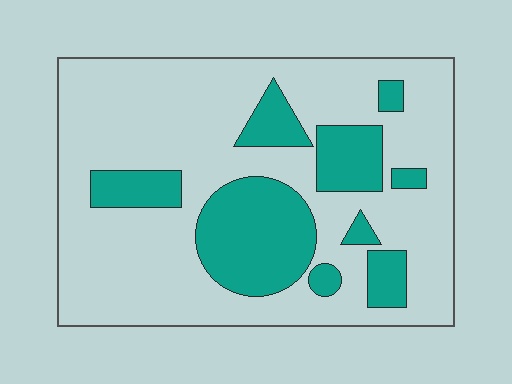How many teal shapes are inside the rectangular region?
9.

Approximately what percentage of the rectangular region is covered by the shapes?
Approximately 25%.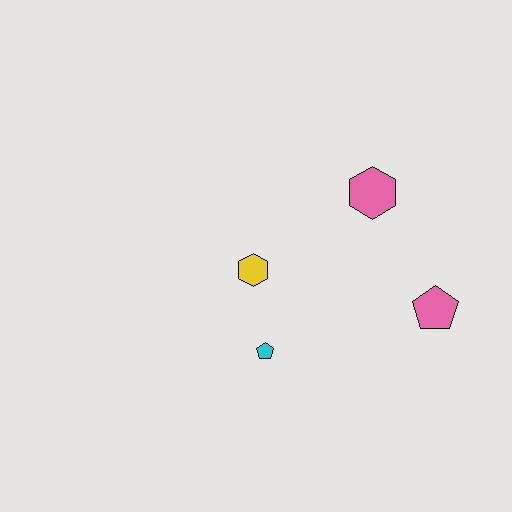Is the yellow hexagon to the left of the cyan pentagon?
Yes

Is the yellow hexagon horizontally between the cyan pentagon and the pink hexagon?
No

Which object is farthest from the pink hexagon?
The cyan pentagon is farthest from the pink hexagon.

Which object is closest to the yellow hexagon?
The cyan pentagon is closest to the yellow hexagon.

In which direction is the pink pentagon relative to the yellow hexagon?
The pink pentagon is to the right of the yellow hexagon.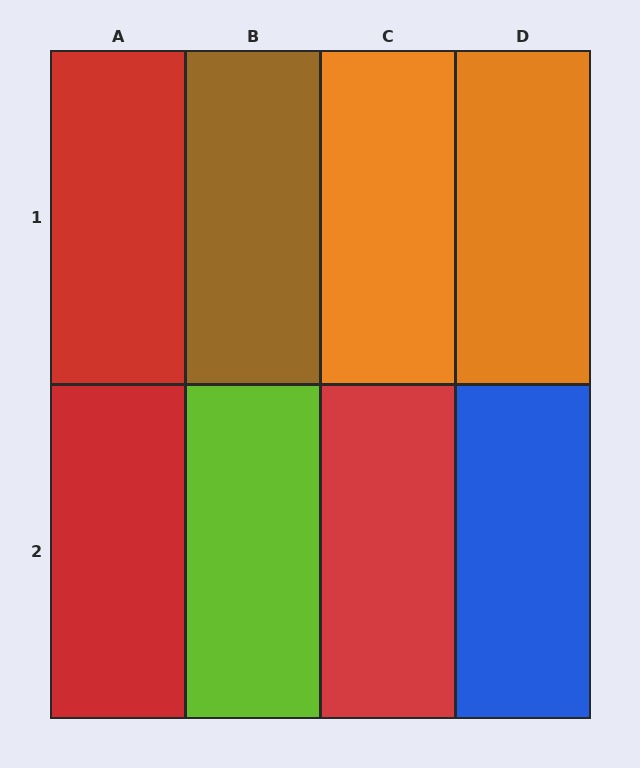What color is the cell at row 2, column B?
Lime.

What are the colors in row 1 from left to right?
Red, brown, orange, orange.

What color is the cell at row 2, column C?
Red.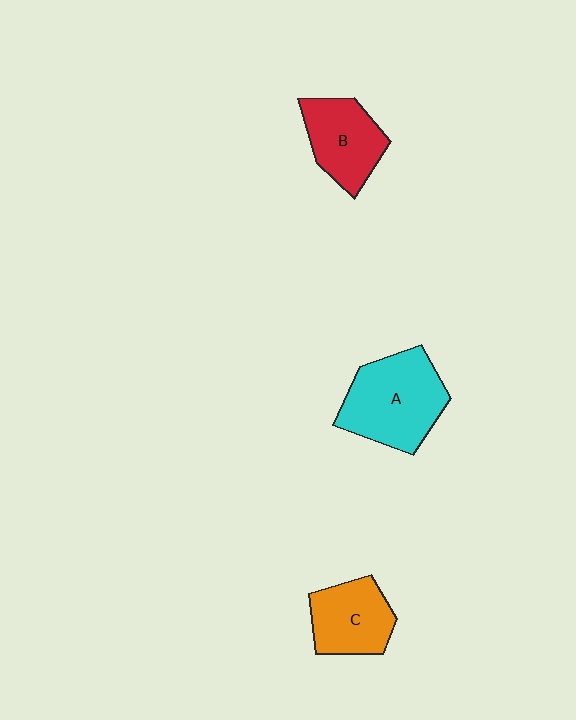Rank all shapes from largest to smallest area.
From largest to smallest: A (cyan), B (red), C (orange).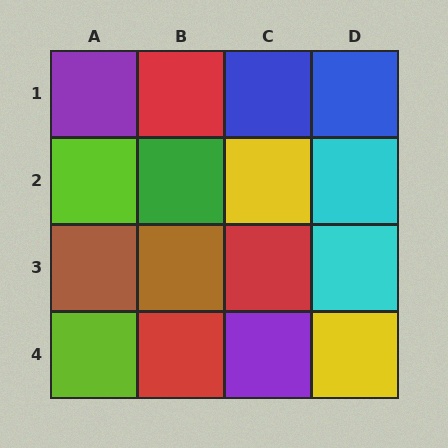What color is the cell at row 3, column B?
Brown.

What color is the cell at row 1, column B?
Red.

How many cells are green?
1 cell is green.